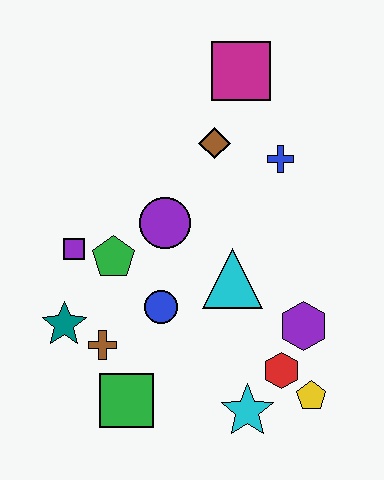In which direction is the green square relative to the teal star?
The green square is below the teal star.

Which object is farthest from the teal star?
The magenta square is farthest from the teal star.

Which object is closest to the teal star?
The brown cross is closest to the teal star.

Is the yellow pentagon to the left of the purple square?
No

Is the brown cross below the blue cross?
Yes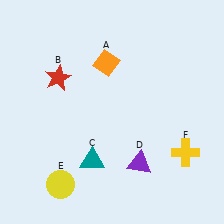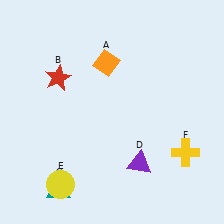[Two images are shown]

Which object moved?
The teal triangle (C) moved left.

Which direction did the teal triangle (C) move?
The teal triangle (C) moved left.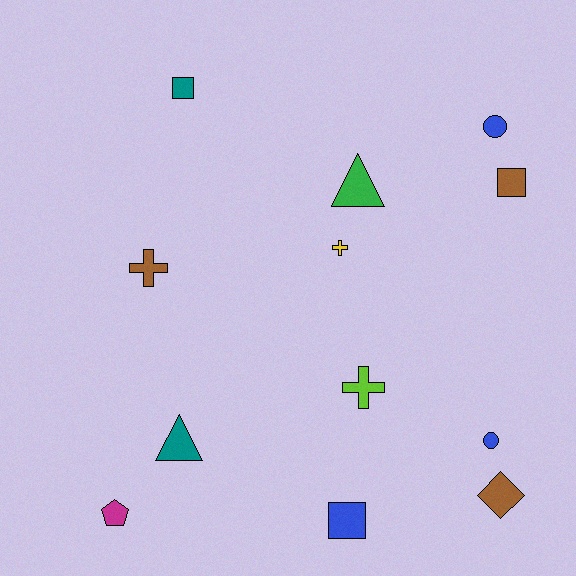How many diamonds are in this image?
There is 1 diamond.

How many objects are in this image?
There are 12 objects.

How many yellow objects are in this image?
There is 1 yellow object.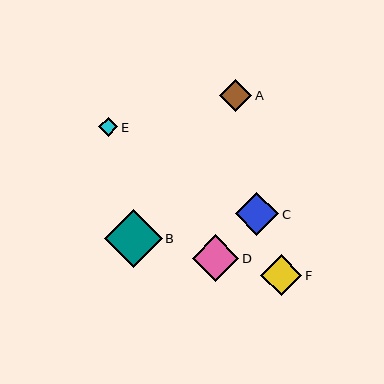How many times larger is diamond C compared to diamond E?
Diamond C is approximately 2.3 times the size of diamond E.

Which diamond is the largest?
Diamond B is the largest with a size of approximately 58 pixels.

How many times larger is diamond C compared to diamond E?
Diamond C is approximately 2.3 times the size of diamond E.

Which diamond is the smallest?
Diamond E is the smallest with a size of approximately 19 pixels.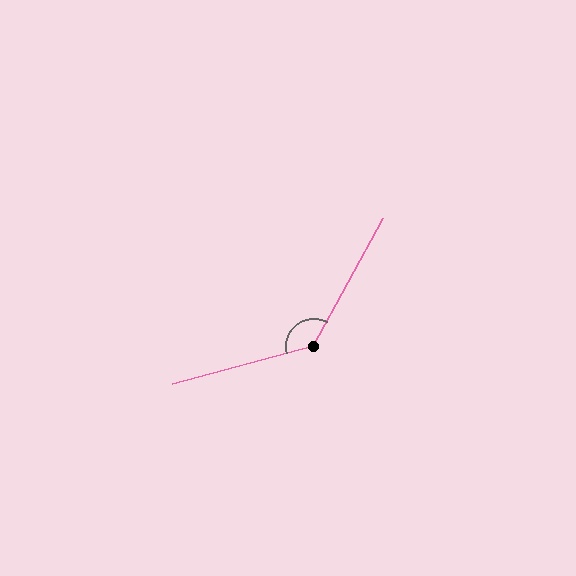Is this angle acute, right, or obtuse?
It is obtuse.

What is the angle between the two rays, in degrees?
Approximately 134 degrees.